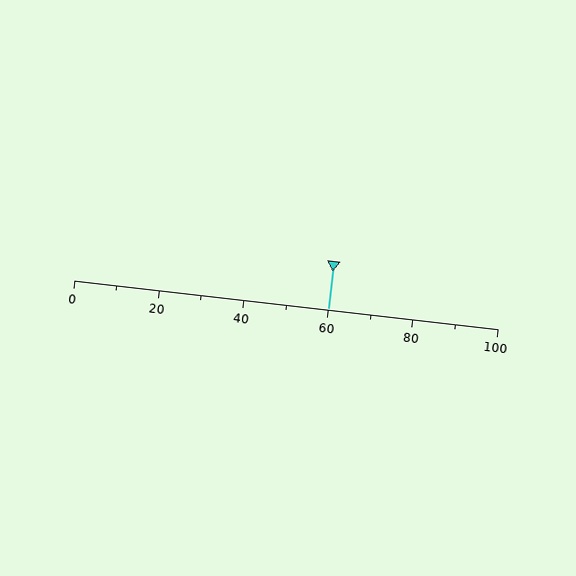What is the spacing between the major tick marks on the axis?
The major ticks are spaced 20 apart.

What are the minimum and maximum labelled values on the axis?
The axis runs from 0 to 100.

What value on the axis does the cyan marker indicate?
The marker indicates approximately 60.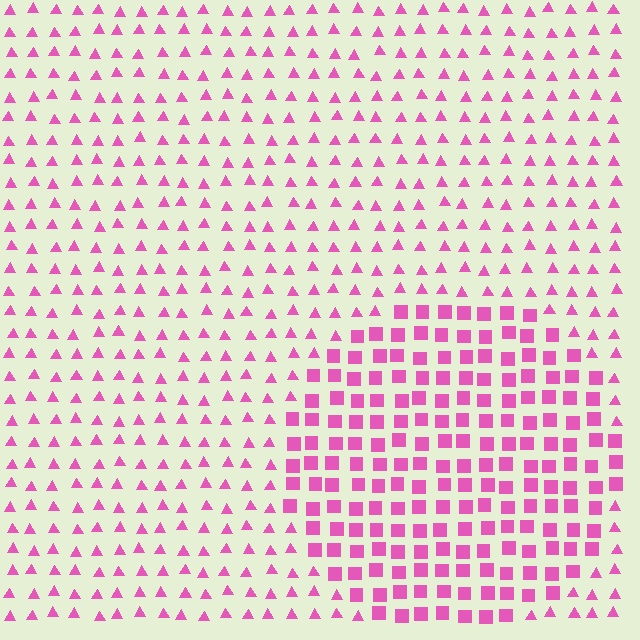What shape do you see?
I see a circle.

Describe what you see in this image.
The image is filled with small pink elements arranged in a uniform grid. A circle-shaped region contains squares, while the surrounding area contains triangles. The boundary is defined purely by the change in element shape.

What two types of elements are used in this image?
The image uses squares inside the circle region and triangles outside it.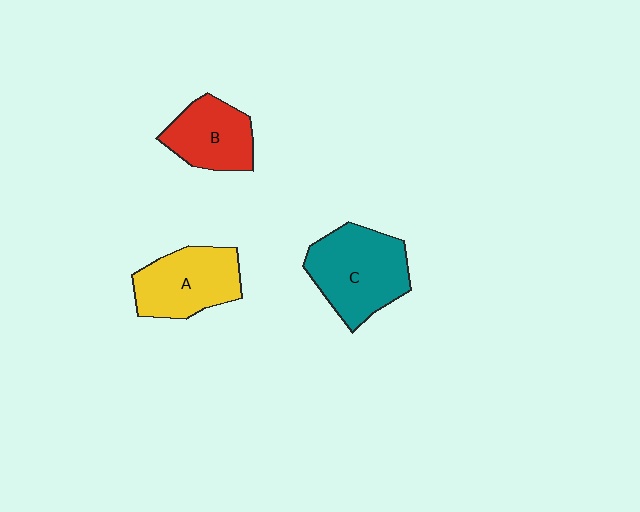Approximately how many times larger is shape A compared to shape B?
Approximately 1.2 times.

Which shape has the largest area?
Shape C (teal).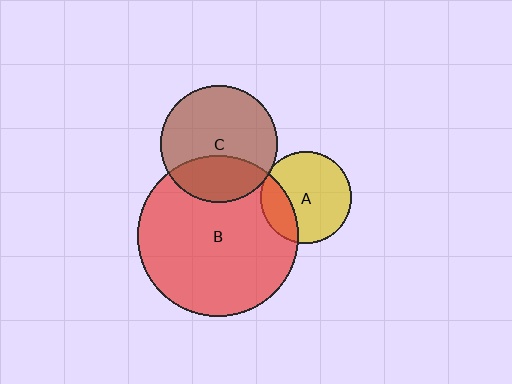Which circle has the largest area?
Circle B (red).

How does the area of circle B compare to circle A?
Approximately 3.1 times.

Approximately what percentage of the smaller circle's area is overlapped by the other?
Approximately 5%.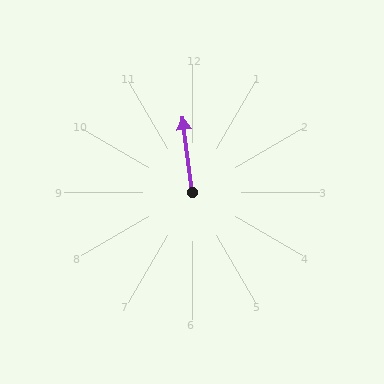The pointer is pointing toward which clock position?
Roughly 12 o'clock.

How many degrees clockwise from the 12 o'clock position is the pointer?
Approximately 352 degrees.